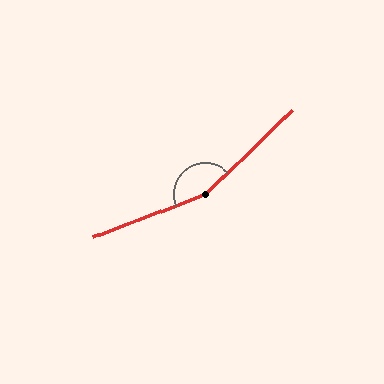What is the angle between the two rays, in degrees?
Approximately 157 degrees.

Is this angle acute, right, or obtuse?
It is obtuse.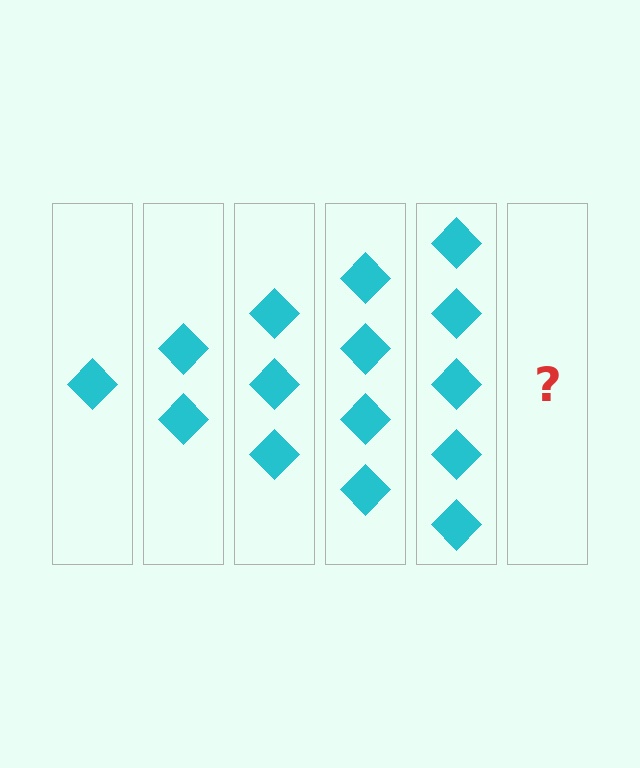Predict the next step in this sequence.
The next step is 6 diamonds.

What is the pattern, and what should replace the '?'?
The pattern is that each step adds one more diamond. The '?' should be 6 diamonds.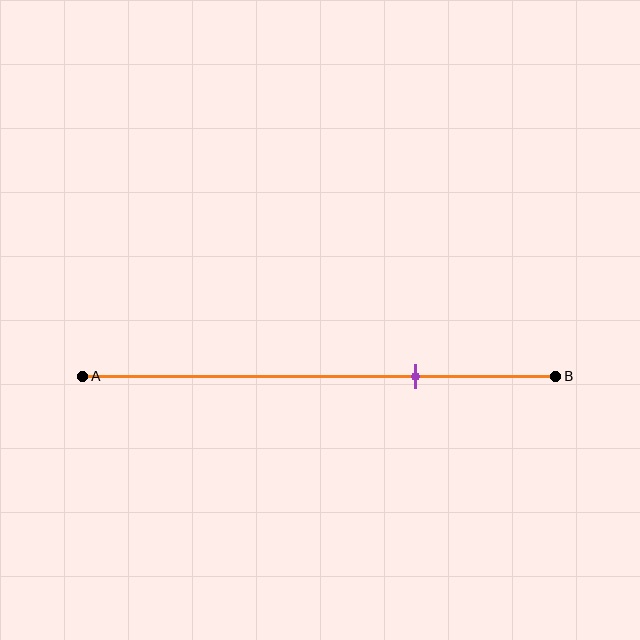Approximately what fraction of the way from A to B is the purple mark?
The purple mark is approximately 70% of the way from A to B.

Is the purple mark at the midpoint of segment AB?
No, the mark is at about 70% from A, not at the 50% midpoint.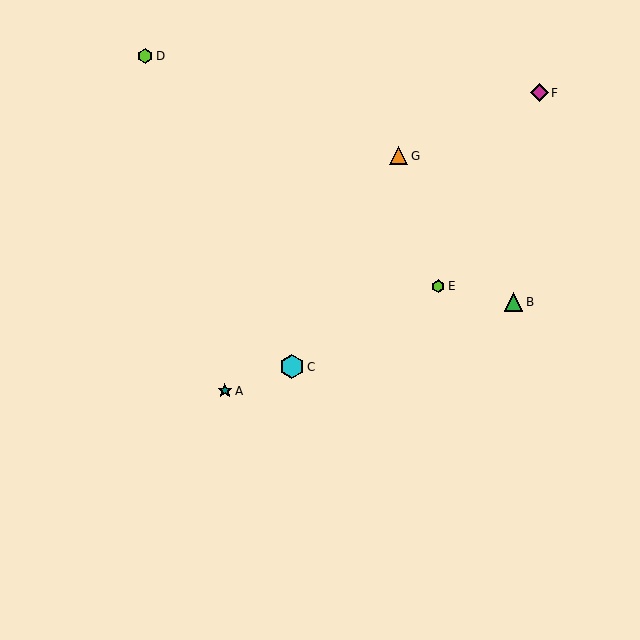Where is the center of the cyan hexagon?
The center of the cyan hexagon is at (292, 367).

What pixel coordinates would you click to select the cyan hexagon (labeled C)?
Click at (292, 367) to select the cyan hexagon C.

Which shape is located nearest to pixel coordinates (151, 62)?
The lime hexagon (labeled D) at (145, 56) is nearest to that location.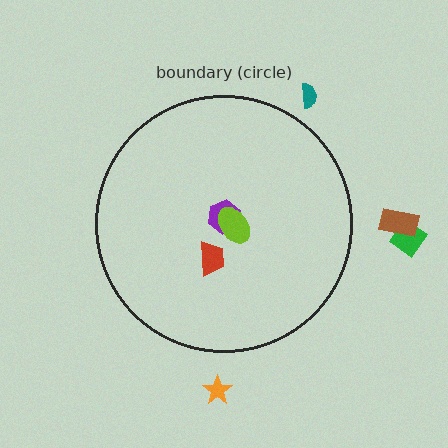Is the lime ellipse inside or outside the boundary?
Inside.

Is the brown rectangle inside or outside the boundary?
Outside.